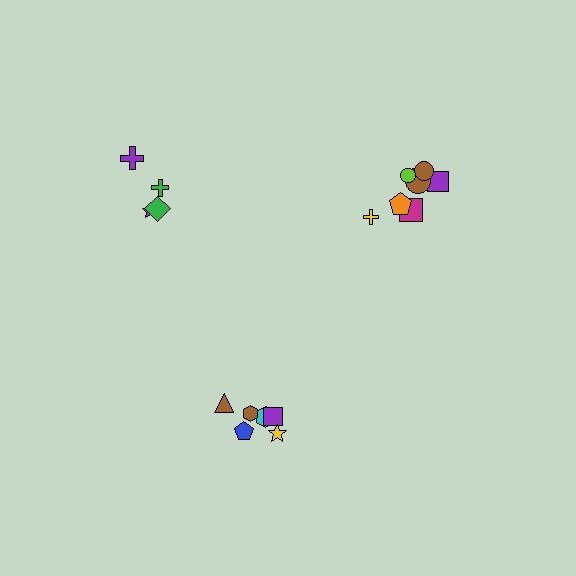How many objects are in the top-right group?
There are 7 objects.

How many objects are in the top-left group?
There are 4 objects.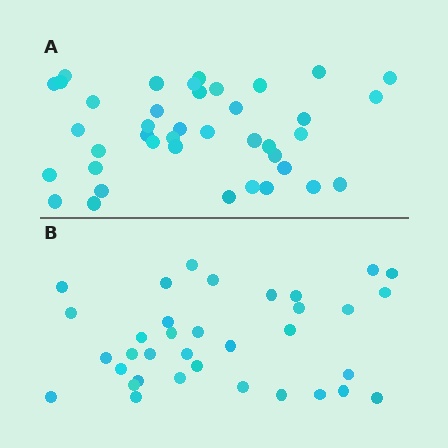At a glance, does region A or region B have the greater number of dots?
Region A (the top region) has more dots.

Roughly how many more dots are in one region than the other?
Region A has about 5 more dots than region B.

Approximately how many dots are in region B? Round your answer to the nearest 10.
About 40 dots. (The exact count is 35, which rounds to 40.)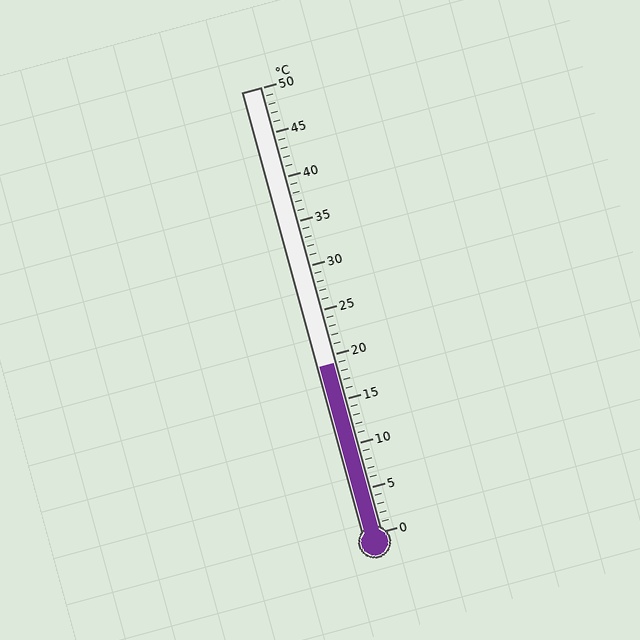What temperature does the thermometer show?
The thermometer shows approximately 19°C.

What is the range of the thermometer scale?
The thermometer scale ranges from 0°C to 50°C.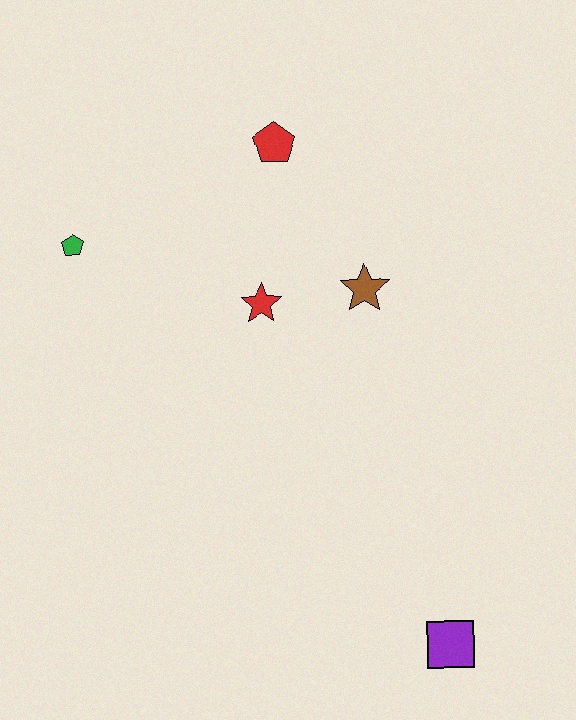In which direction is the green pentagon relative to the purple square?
The green pentagon is above the purple square.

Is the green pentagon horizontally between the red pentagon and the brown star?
No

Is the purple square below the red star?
Yes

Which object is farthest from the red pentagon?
The purple square is farthest from the red pentagon.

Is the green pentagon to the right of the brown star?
No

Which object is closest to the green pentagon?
The red star is closest to the green pentagon.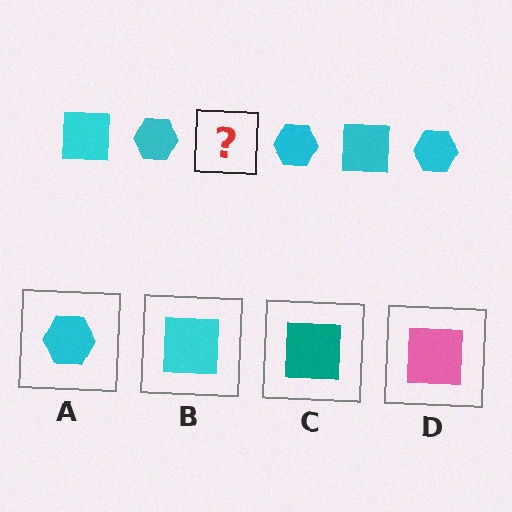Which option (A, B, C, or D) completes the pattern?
B.